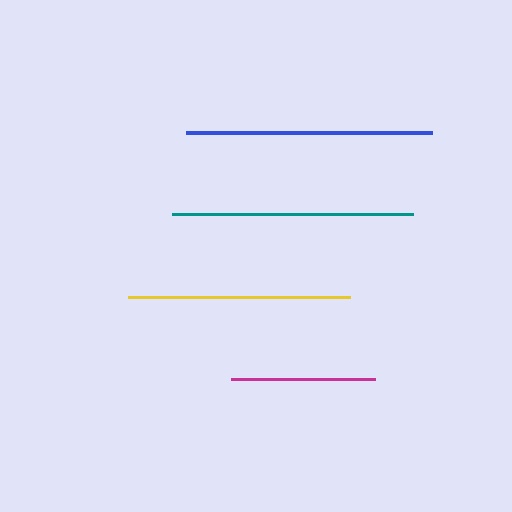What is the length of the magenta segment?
The magenta segment is approximately 144 pixels long.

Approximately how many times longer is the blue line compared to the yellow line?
The blue line is approximately 1.1 times the length of the yellow line.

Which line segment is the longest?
The blue line is the longest at approximately 246 pixels.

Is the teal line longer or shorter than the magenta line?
The teal line is longer than the magenta line.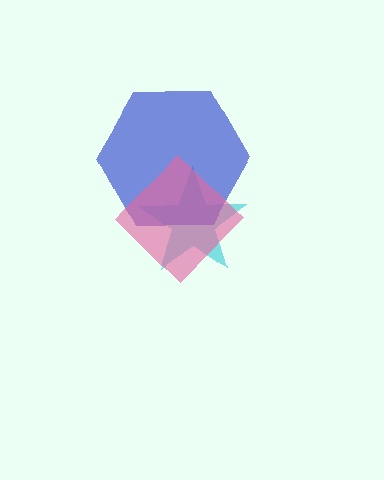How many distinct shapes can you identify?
There are 3 distinct shapes: a cyan star, a blue hexagon, a pink diamond.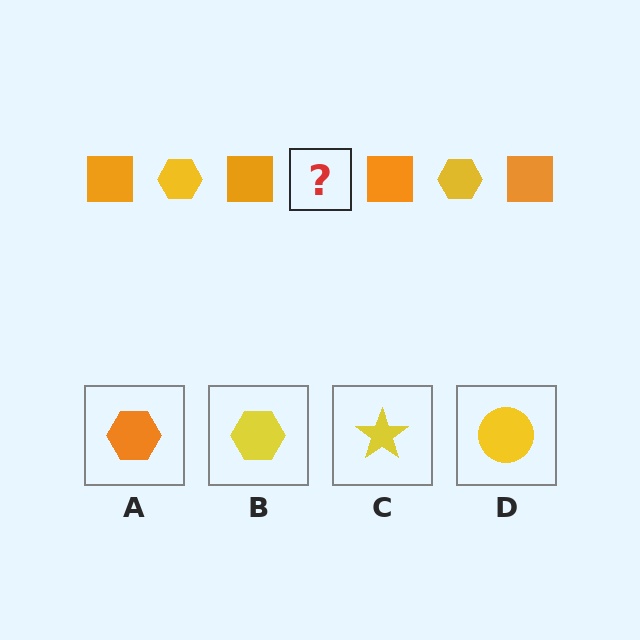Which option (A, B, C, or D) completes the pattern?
B.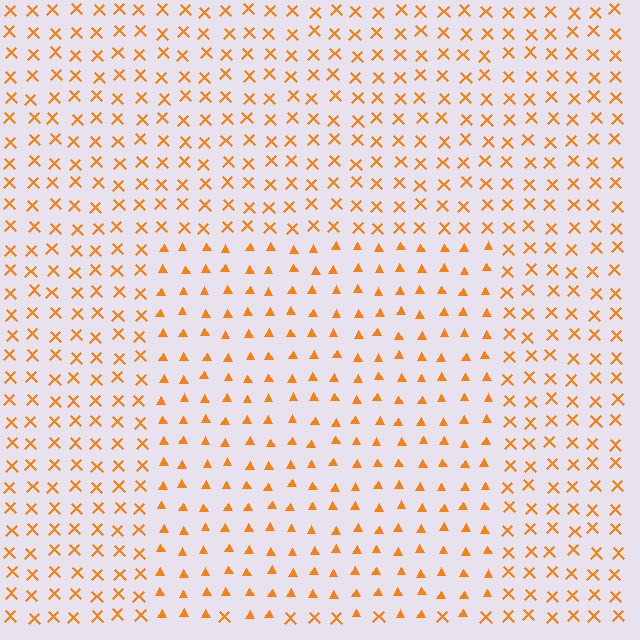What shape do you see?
I see a rectangle.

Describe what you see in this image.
The image is filled with small orange elements arranged in a uniform grid. A rectangle-shaped region contains triangles, while the surrounding area contains X marks. The boundary is defined purely by the change in element shape.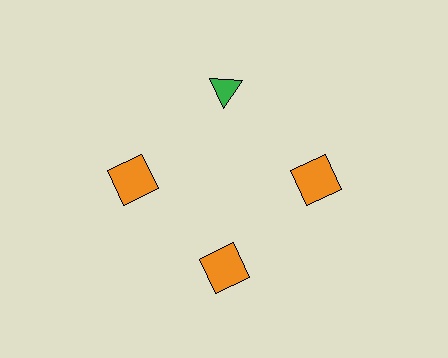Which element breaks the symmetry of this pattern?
The green triangle at roughly the 12 o'clock position breaks the symmetry. All other shapes are orange squares.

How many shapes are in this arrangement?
There are 4 shapes arranged in a ring pattern.